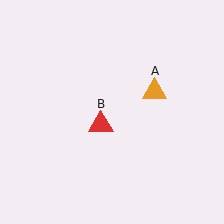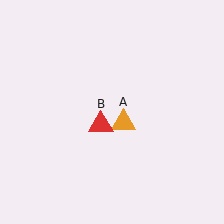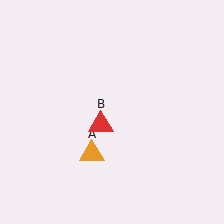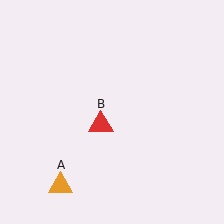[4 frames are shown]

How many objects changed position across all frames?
1 object changed position: orange triangle (object A).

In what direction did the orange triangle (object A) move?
The orange triangle (object A) moved down and to the left.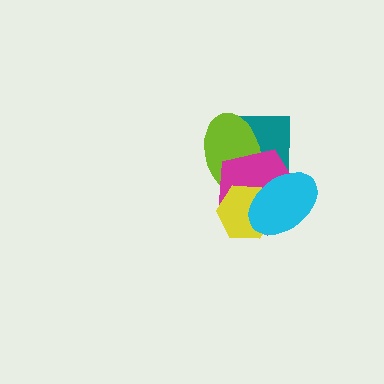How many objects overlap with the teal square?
4 objects overlap with the teal square.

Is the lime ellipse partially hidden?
Yes, it is partially covered by another shape.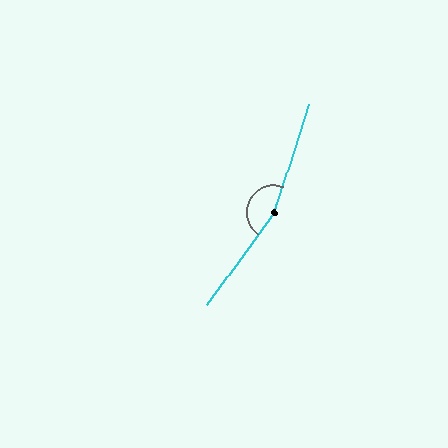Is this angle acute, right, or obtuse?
It is obtuse.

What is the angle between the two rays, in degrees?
Approximately 161 degrees.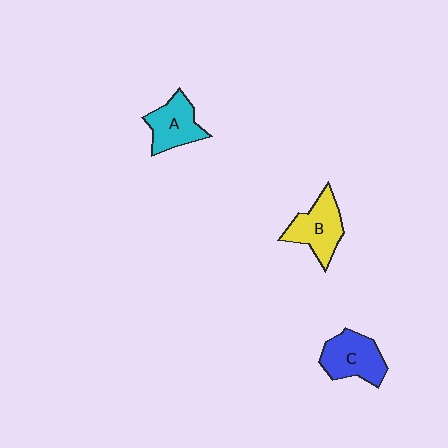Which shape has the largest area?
Shape C (blue).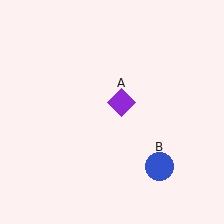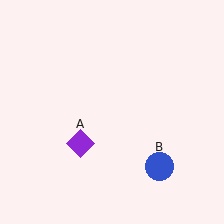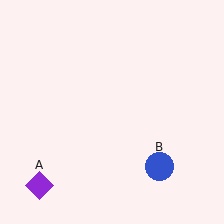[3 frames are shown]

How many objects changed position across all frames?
1 object changed position: purple diamond (object A).